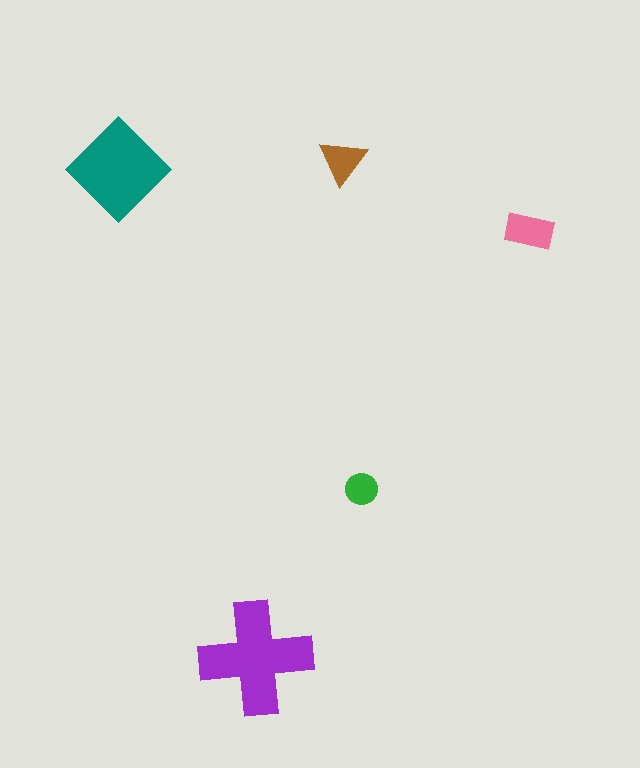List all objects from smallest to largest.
The green circle, the brown triangle, the pink rectangle, the teal diamond, the purple cross.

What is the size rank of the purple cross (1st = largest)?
1st.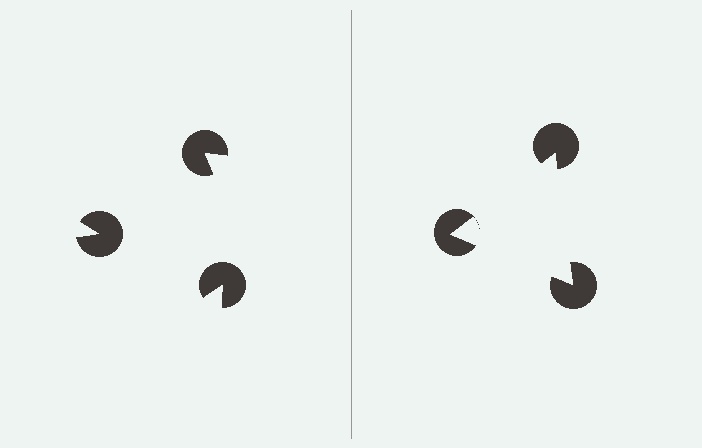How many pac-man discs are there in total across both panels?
6 — 3 on each side.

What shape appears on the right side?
An illusory triangle.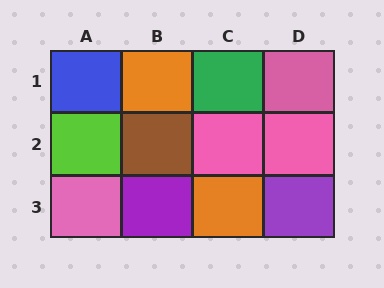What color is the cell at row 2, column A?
Lime.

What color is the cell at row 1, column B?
Orange.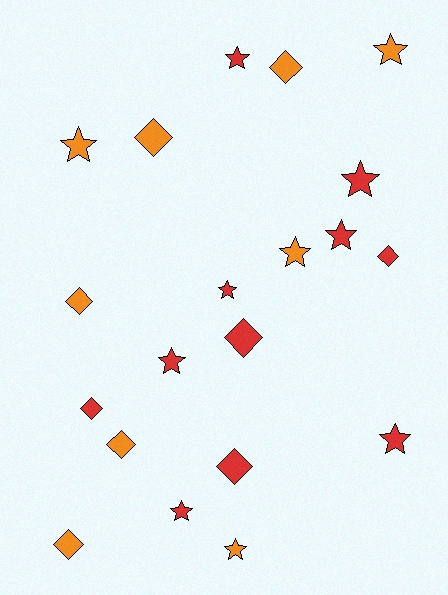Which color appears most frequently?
Red, with 11 objects.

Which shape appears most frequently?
Star, with 11 objects.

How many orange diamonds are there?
There are 5 orange diamonds.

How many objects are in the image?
There are 20 objects.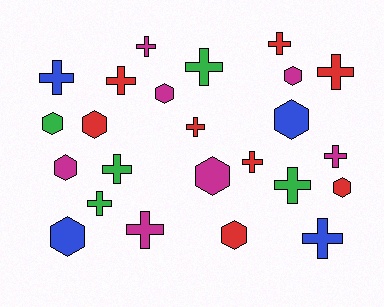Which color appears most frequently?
Red, with 8 objects.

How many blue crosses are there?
There are 2 blue crosses.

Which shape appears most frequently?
Cross, with 14 objects.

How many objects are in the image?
There are 24 objects.